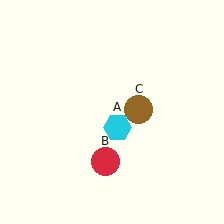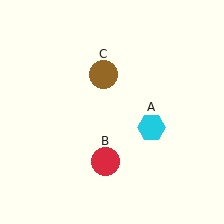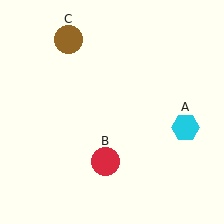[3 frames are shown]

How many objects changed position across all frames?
2 objects changed position: cyan hexagon (object A), brown circle (object C).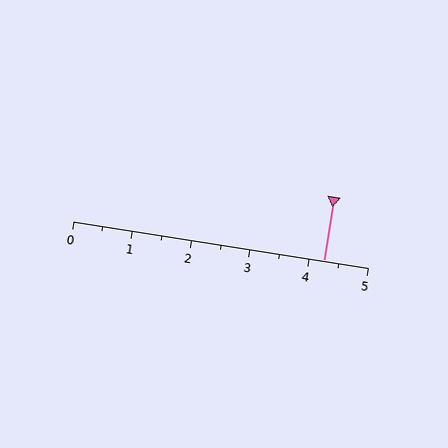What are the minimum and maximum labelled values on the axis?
The axis runs from 0 to 5.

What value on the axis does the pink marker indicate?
The marker indicates approximately 4.2.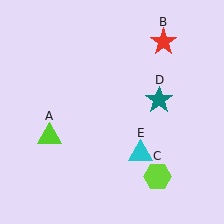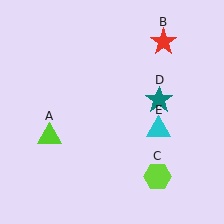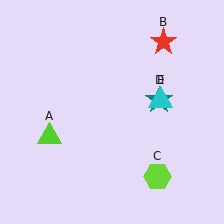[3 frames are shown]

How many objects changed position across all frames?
1 object changed position: cyan triangle (object E).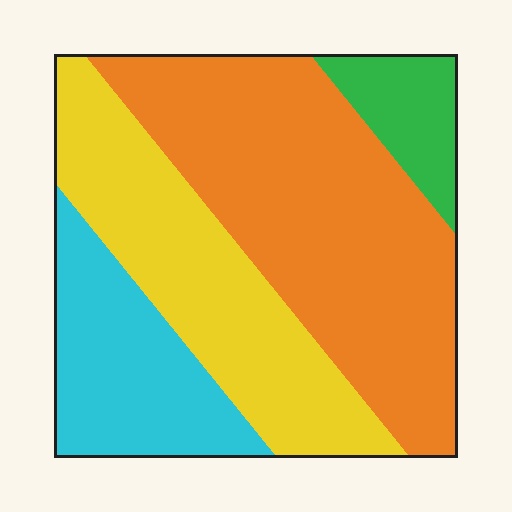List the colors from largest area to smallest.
From largest to smallest: orange, yellow, cyan, green.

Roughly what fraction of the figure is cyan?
Cyan takes up about one fifth (1/5) of the figure.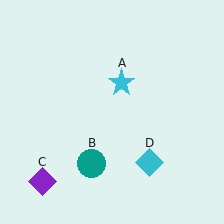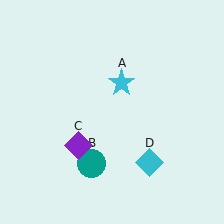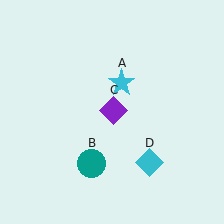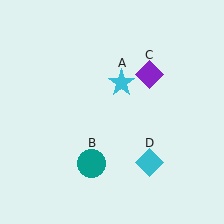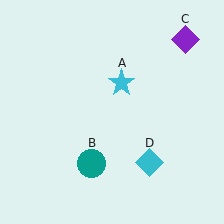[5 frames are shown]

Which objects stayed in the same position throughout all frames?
Cyan star (object A) and teal circle (object B) and cyan diamond (object D) remained stationary.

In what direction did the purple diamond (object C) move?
The purple diamond (object C) moved up and to the right.